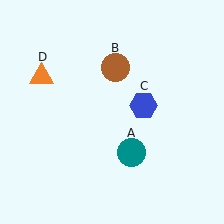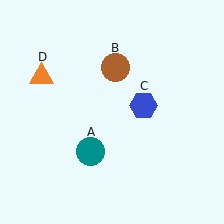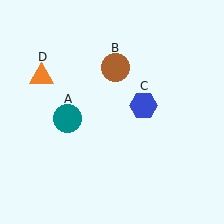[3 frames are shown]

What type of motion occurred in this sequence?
The teal circle (object A) rotated clockwise around the center of the scene.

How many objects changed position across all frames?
1 object changed position: teal circle (object A).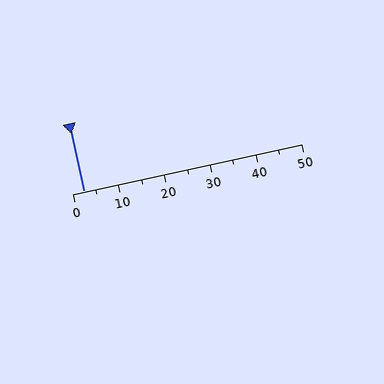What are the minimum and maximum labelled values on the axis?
The axis runs from 0 to 50.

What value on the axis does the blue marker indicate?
The marker indicates approximately 2.5.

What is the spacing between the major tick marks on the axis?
The major ticks are spaced 10 apart.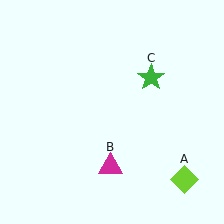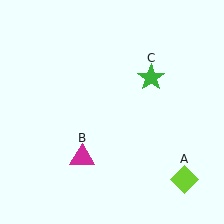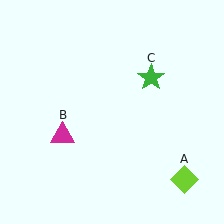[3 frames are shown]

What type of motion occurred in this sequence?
The magenta triangle (object B) rotated clockwise around the center of the scene.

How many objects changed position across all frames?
1 object changed position: magenta triangle (object B).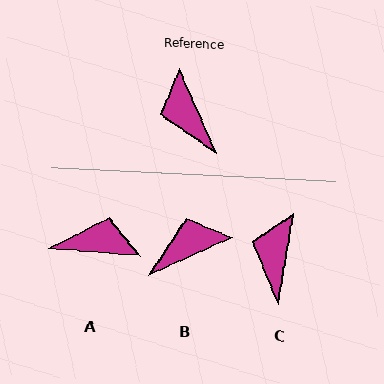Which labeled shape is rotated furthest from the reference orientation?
A, about 118 degrees away.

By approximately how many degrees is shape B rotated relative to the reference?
Approximately 89 degrees clockwise.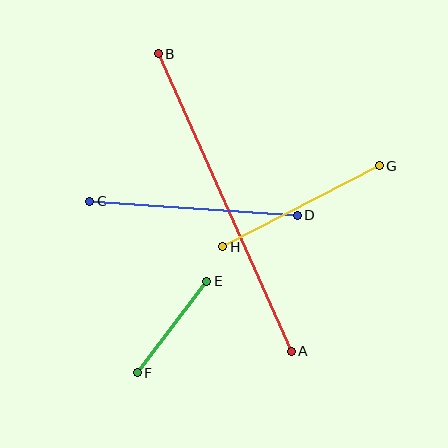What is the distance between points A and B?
The distance is approximately 326 pixels.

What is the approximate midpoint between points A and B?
The midpoint is at approximately (225, 203) pixels.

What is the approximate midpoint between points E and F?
The midpoint is at approximately (172, 327) pixels.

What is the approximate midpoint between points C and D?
The midpoint is at approximately (194, 208) pixels.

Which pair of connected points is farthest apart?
Points A and B are farthest apart.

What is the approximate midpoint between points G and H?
The midpoint is at approximately (301, 206) pixels.